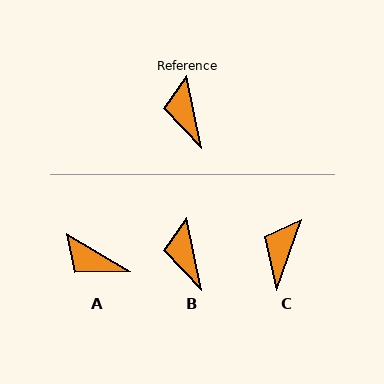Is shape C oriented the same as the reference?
No, it is off by about 31 degrees.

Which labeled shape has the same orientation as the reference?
B.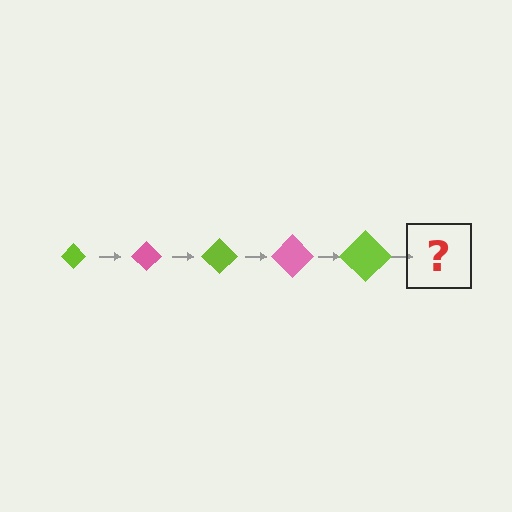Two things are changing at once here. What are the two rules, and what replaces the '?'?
The two rules are that the diamond grows larger each step and the color cycles through lime and pink. The '?' should be a pink diamond, larger than the previous one.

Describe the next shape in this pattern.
It should be a pink diamond, larger than the previous one.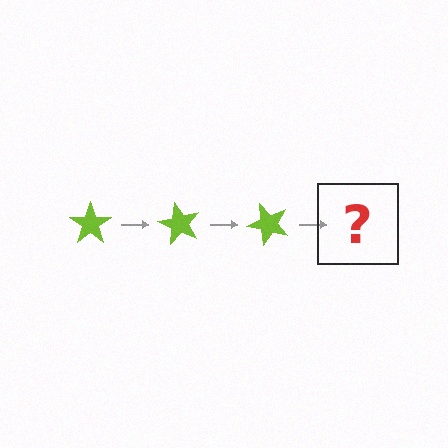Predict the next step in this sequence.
The next step is a lime star rotated 180 degrees.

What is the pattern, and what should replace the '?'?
The pattern is that the star rotates 60 degrees each step. The '?' should be a lime star rotated 180 degrees.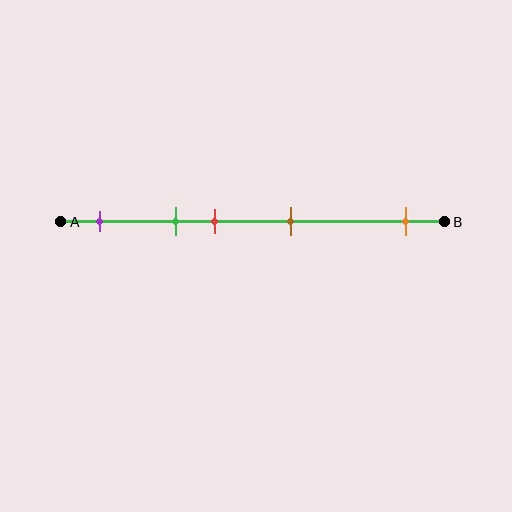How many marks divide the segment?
There are 5 marks dividing the segment.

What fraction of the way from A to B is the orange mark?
The orange mark is approximately 90% (0.9) of the way from A to B.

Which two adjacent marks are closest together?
The green and red marks are the closest adjacent pair.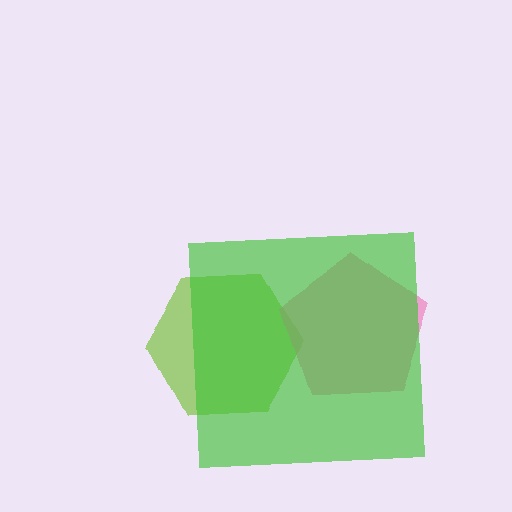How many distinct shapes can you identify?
There are 3 distinct shapes: a lime hexagon, a pink pentagon, a green square.